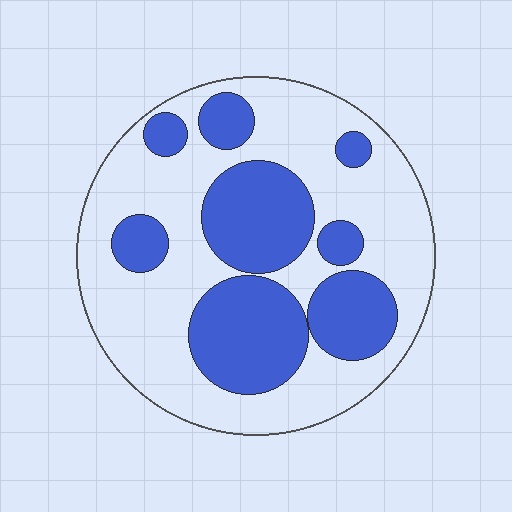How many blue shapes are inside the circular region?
8.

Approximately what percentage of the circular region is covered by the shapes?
Approximately 35%.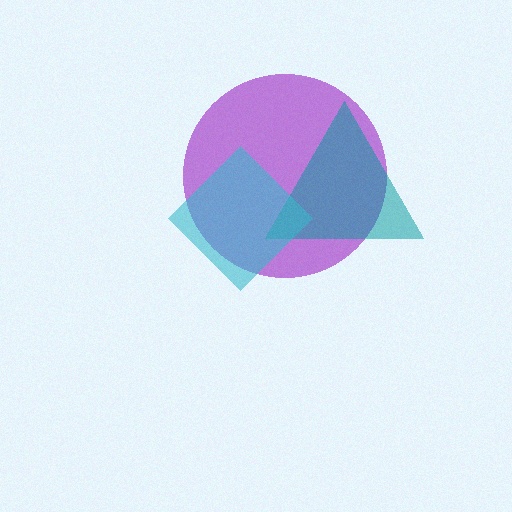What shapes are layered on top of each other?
The layered shapes are: a purple circle, a teal triangle, a cyan diamond.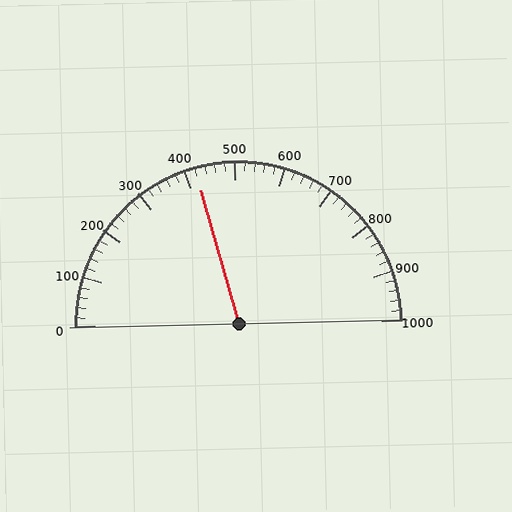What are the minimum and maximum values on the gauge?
The gauge ranges from 0 to 1000.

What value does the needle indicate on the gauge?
The needle indicates approximately 420.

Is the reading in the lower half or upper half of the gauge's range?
The reading is in the lower half of the range (0 to 1000).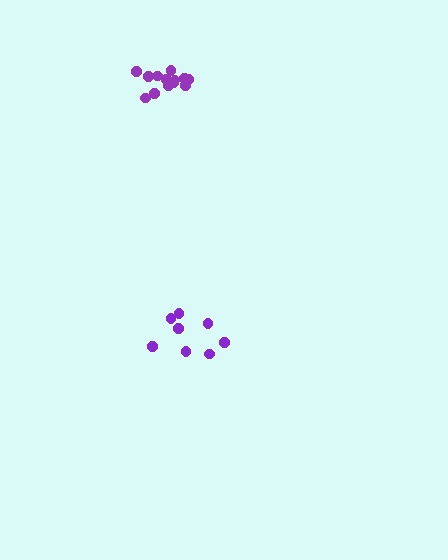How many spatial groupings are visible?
There are 2 spatial groupings.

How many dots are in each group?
Group 1: 8 dots, Group 2: 13 dots (21 total).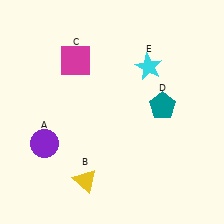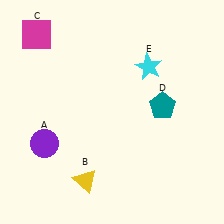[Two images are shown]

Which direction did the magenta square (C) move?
The magenta square (C) moved left.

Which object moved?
The magenta square (C) moved left.